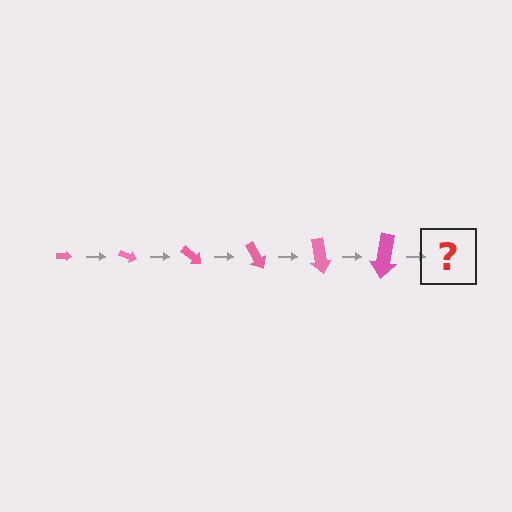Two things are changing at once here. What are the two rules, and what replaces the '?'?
The two rules are that the arrow grows larger each step and it rotates 20 degrees each step. The '?' should be an arrow, larger than the previous one and rotated 120 degrees from the start.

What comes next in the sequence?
The next element should be an arrow, larger than the previous one and rotated 120 degrees from the start.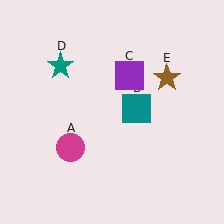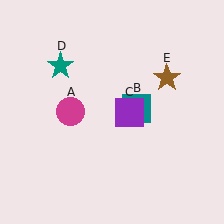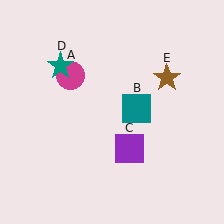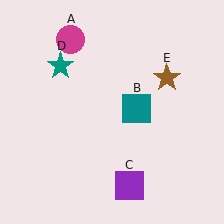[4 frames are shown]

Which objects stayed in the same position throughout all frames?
Teal square (object B) and teal star (object D) and brown star (object E) remained stationary.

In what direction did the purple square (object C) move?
The purple square (object C) moved down.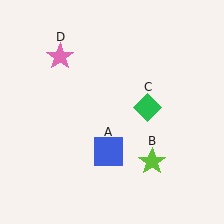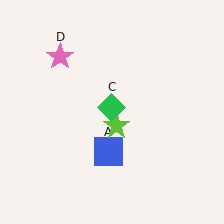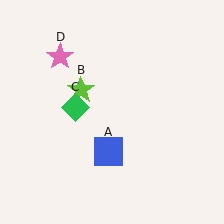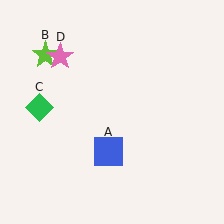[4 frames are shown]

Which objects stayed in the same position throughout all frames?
Blue square (object A) and pink star (object D) remained stationary.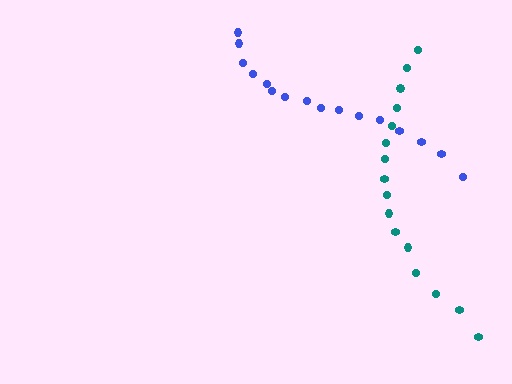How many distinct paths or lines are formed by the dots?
There are 2 distinct paths.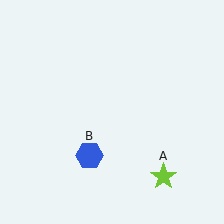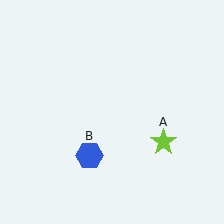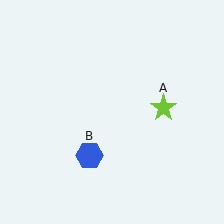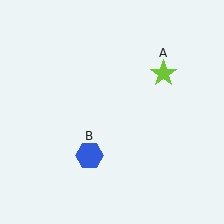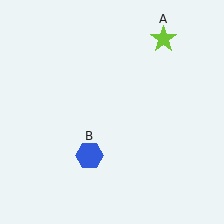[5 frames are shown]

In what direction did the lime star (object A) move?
The lime star (object A) moved up.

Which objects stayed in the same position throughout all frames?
Blue hexagon (object B) remained stationary.